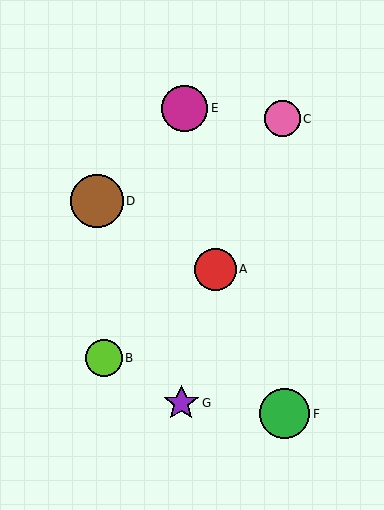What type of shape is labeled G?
Shape G is a purple star.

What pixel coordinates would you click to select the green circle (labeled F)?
Click at (285, 414) to select the green circle F.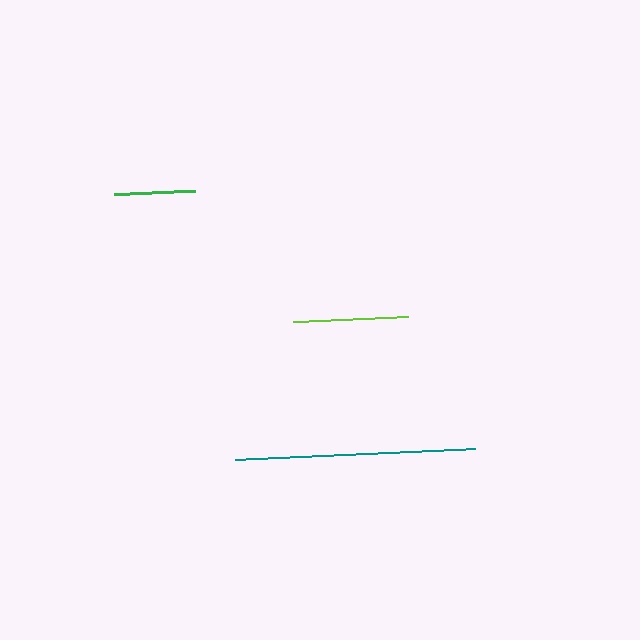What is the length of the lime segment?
The lime segment is approximately 115 pixels long.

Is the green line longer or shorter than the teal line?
The teal line is longer than the green line.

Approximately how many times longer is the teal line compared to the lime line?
The teal line is approximately 2.1 times the length of the lime line.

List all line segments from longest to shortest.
From longest to shortest: teal, lime, green.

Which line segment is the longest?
The teal line is the longest at approximately 241 pixels.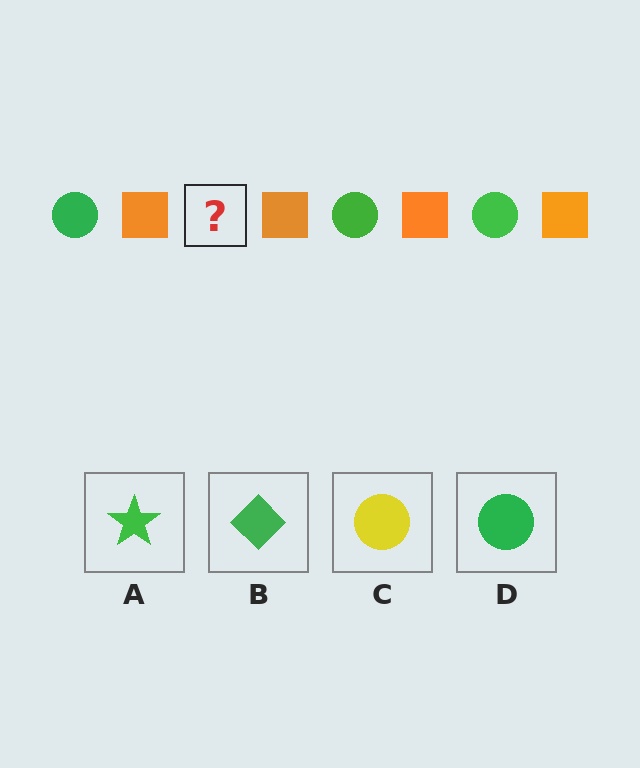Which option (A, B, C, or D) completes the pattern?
D.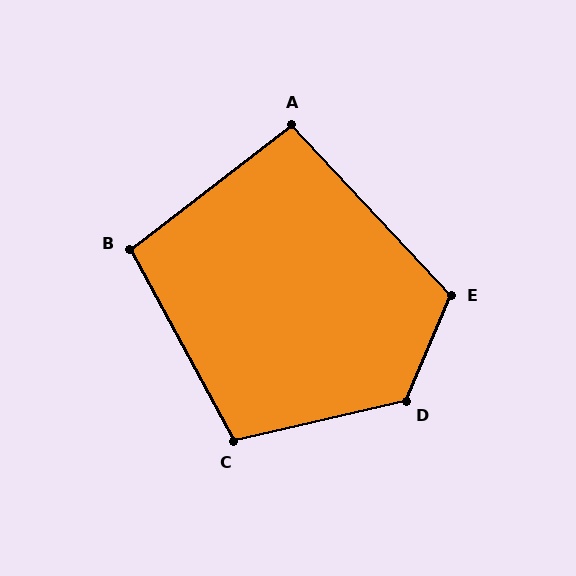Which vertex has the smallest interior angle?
A, at approximately 96 degrees.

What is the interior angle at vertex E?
Approximately 114 degrees (obtuse).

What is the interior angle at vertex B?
Approximately 99 degrees (obtuse).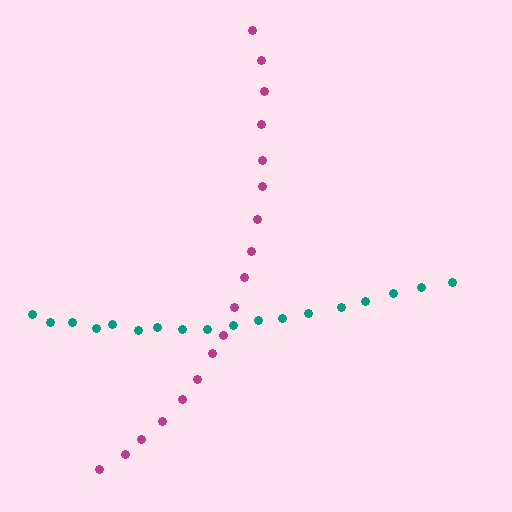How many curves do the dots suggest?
There are 2 distinct paths.